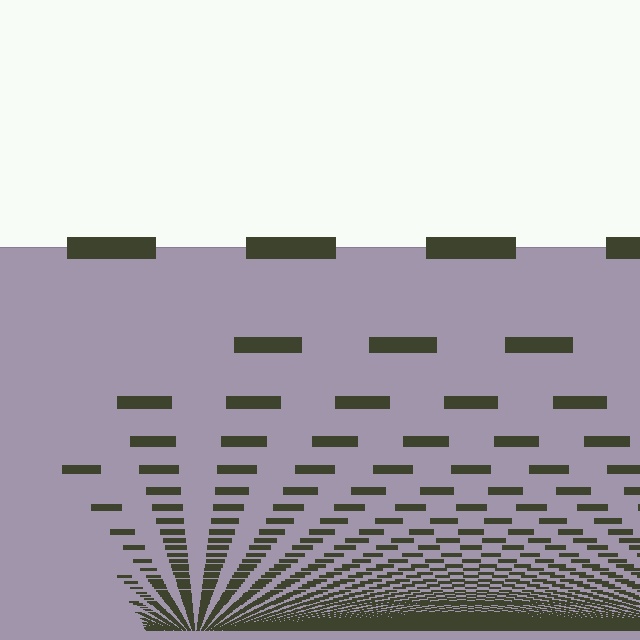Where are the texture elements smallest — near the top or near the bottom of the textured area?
Near the bottom.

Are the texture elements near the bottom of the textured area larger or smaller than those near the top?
Smaller. The gradient is inverted — elements near the bottom are smaller and denser.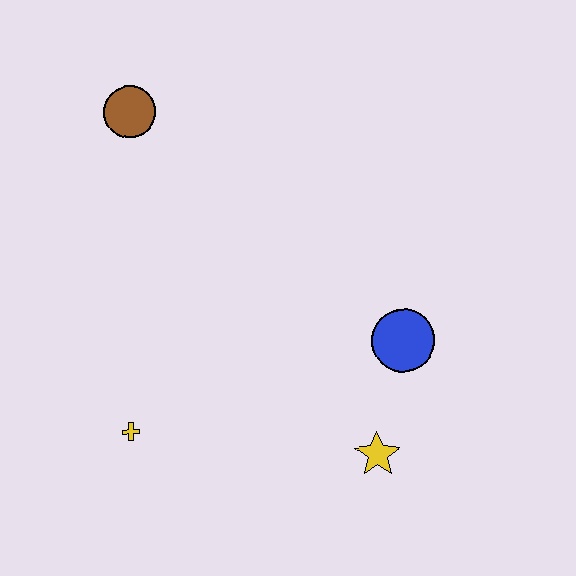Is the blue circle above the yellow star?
Yes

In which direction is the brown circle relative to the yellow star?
The brown circle is above the yellow star.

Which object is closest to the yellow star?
The blue circle is closest to the yellow star.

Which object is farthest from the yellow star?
The brown circle is farthest from the yellow star.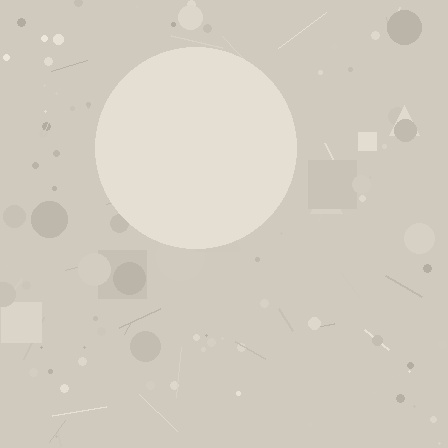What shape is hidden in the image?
A circle is hidden in the image.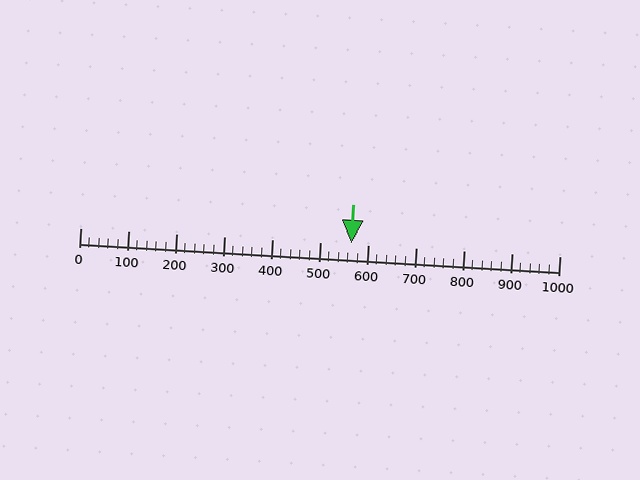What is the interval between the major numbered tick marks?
The major tick marks are spaced 100 units apart.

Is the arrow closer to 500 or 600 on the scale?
The arrow is closer to 600.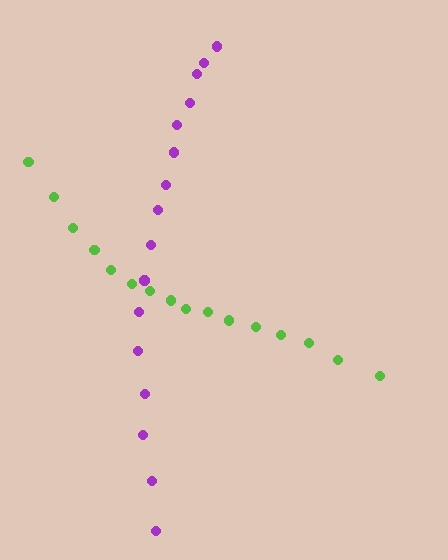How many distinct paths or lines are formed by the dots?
There are 2 distinct paths.